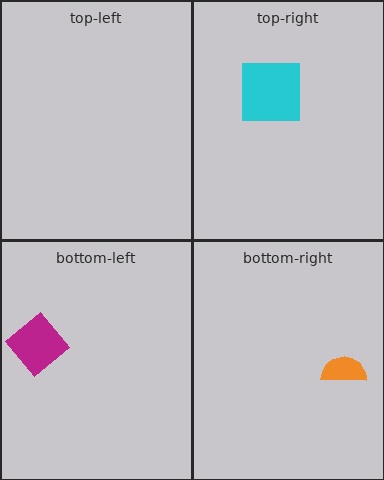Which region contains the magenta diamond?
The bottom-left region.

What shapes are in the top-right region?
The cyan square.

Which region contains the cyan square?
The top-right region.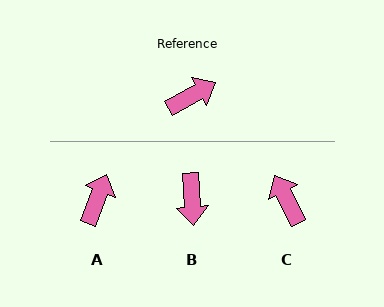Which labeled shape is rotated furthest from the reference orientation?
B, about 115 degrees away.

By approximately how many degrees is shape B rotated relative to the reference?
Approximately 115 degrees clockwise.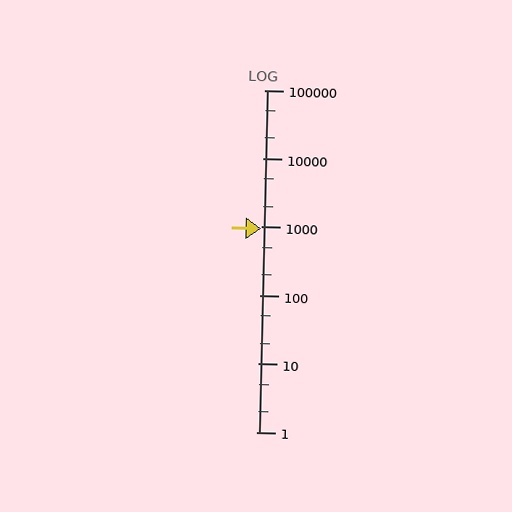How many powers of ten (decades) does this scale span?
The scale spans 5 decades, from 1 to 100000.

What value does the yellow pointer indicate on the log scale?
The pointer indicates approximately 930.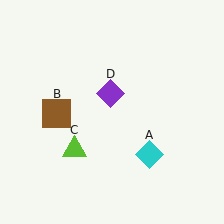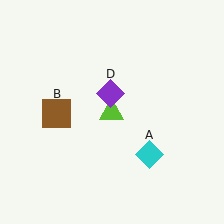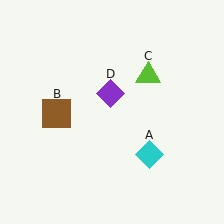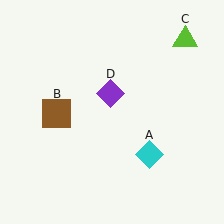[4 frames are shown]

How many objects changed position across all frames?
1 object changed position: lime triangle (object C).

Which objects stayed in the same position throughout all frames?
Cyan diamond (object A) and brown square (object B) and purple diamond (object D) remained stationary.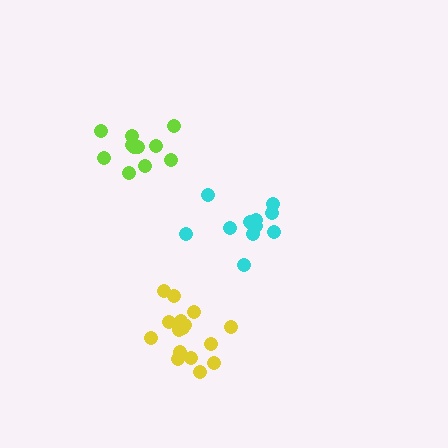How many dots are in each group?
Group 1: 16 dots, Group 2: 12 dots, Group 3: 11 dots (39 total).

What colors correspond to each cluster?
The clusters are colored: yellow, cyan, lime.